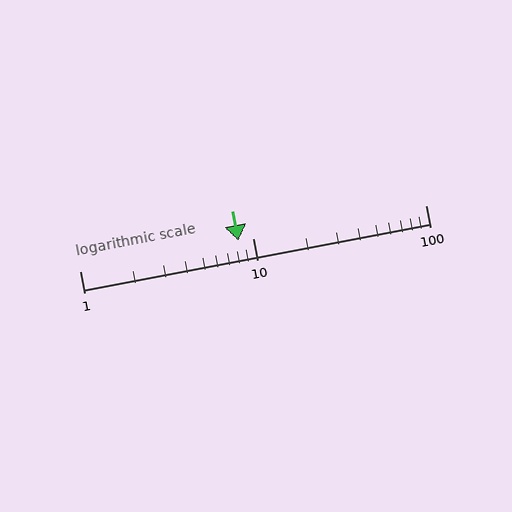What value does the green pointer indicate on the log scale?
The pointer indicates approximately 8.3.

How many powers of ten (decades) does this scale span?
The scale spans 2 decades, from 1 to 100.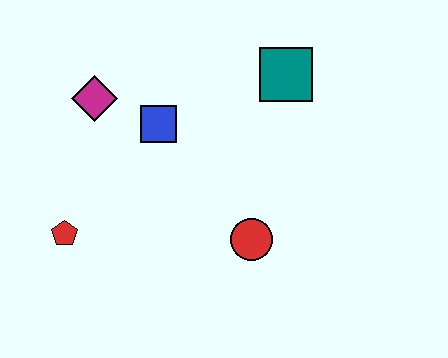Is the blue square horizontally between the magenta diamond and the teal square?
Yes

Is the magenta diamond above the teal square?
No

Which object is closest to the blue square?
The magenta diamond is closest to the blue square.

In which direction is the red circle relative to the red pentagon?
The red circle is to the right of the red pentagon.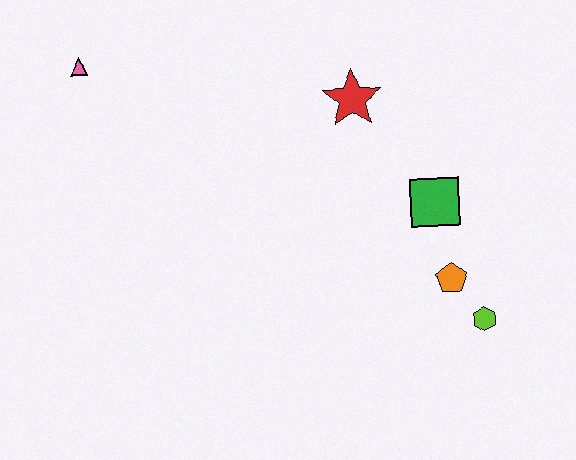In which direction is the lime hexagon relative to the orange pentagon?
The lime hexagon is below the orange pentagon.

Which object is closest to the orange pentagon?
The lime hexagon is closest to the orange pentagon.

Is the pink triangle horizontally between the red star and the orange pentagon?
No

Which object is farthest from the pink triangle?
The lime hexagon is farthest from the pink triangle.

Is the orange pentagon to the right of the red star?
Yes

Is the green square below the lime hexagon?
No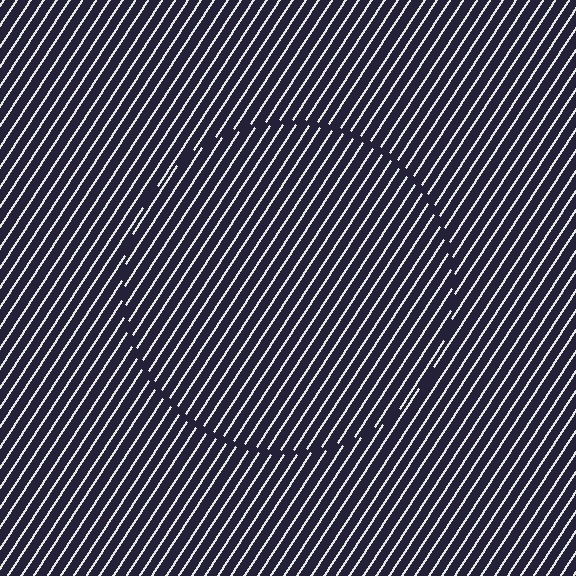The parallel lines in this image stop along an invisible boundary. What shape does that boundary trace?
An illusory circle. The interior of the shape contains the same grating, shifted by half a period — the contour is defined by the phase discontinuity where line-ends from the inner and outer gratings abut.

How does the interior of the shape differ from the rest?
The interior of the shape contains the same grating, shifted by half a period — the contour is defined by the phase discontinuity where line-ends from the inner and outer gratings abut.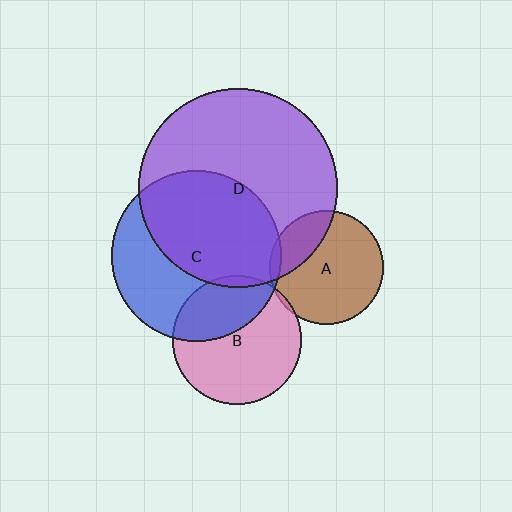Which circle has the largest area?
Circle D (purple).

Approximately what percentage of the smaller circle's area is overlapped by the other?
Approximately 5%.